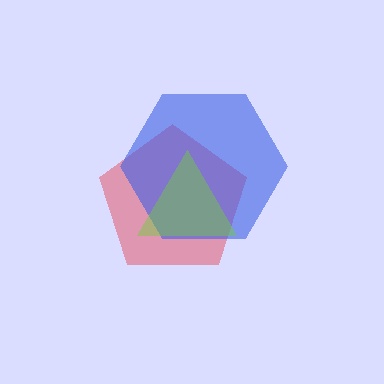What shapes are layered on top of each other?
The layered shapes are: a red pentagon, a blue hexagon, a lime triangle.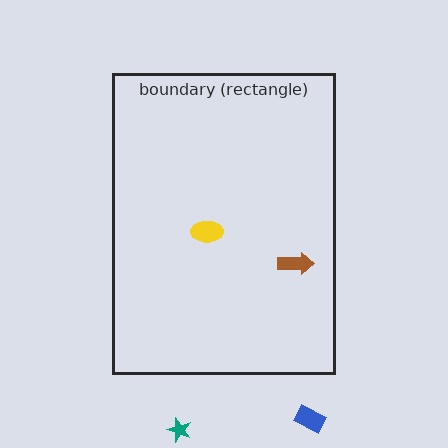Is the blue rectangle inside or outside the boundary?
Outside.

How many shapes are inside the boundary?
2 inside, 2 outside.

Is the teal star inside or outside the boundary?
Outside.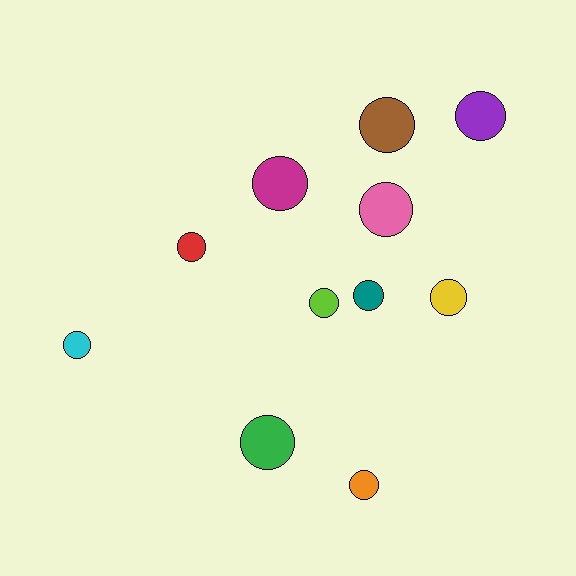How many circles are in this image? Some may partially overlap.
There are 11 circles.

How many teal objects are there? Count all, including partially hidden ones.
There is 1 teal object.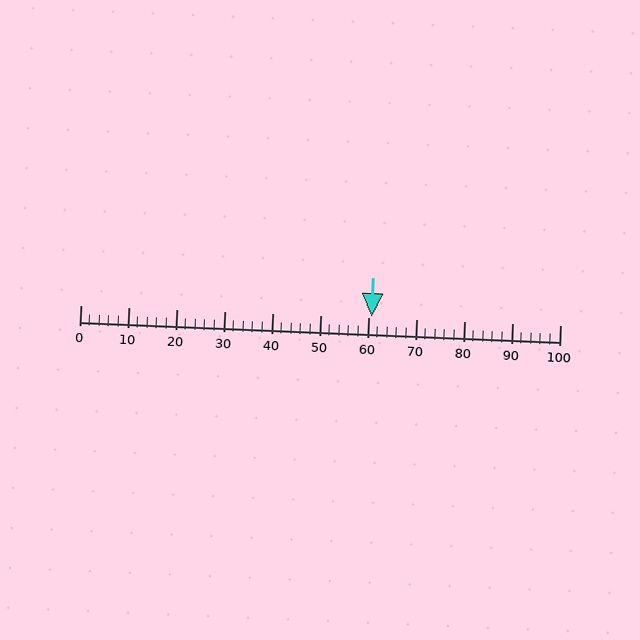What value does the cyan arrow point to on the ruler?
The cyan arrow points to approximately 61.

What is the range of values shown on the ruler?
The ruler shows values from 0 to 100.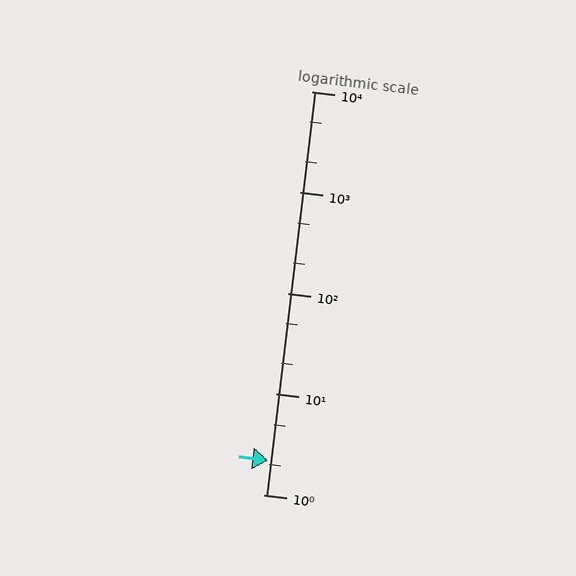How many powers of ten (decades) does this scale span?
The scale spans 4 decades, from 1 to 10000.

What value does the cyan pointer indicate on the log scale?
The pointer indicates approximately 2.2.